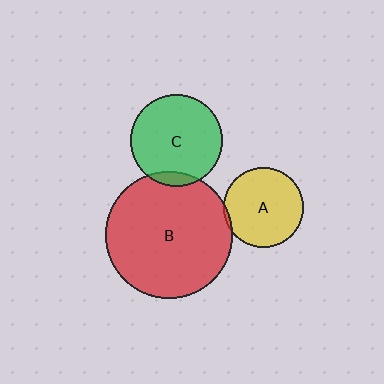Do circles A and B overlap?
Yes.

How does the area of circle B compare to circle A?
Approximately 2.5 times.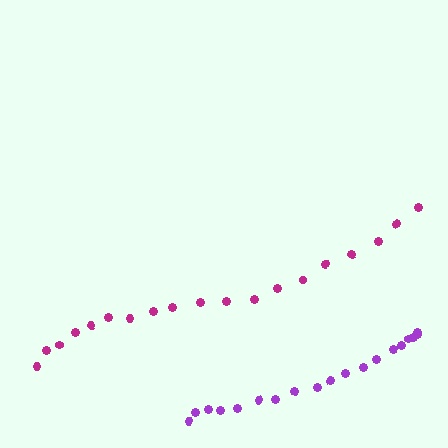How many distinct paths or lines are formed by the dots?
There are 2 distinct paths.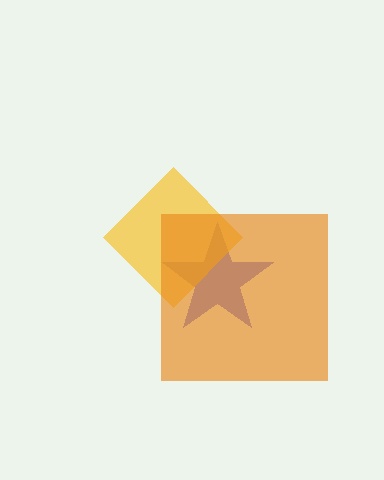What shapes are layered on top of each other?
The layered shapes are: a blue star, a yellow diamond, an orange square.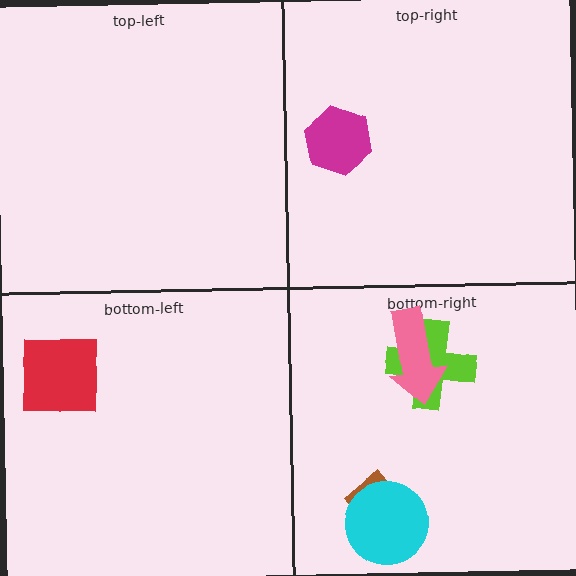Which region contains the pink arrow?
The bottom-right region.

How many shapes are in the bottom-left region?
1.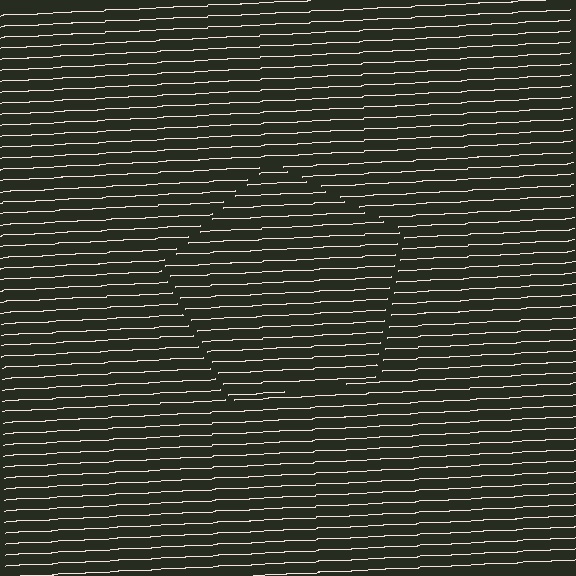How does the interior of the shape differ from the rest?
The interior of the shape contains the same grating, shifted by half a period — the contour is defined by the phase discontinuity where line-ends from the inner and outer gratings abut.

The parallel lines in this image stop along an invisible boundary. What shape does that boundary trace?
An illusory pentagon. The interior of the shape contains the same grating, shifted by half a period — the contour is defined by the phase discontinuity where line-ends from the inner and outer gratings abut.